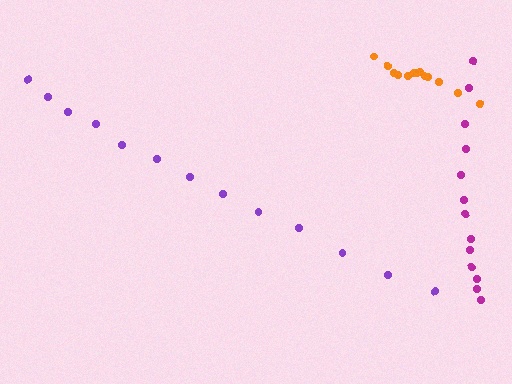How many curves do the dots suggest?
There are 3 distinct paths.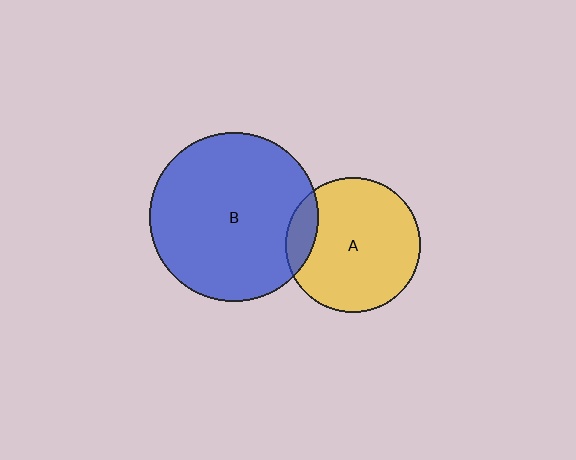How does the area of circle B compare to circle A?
Approximately 1.5 times.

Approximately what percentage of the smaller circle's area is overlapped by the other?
Approximately 15%.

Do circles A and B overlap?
Yes.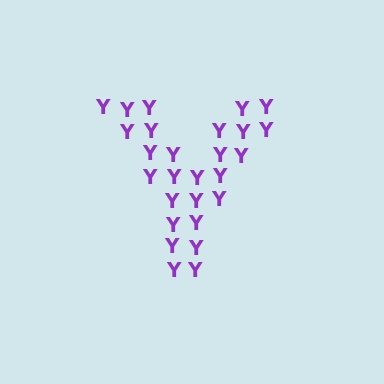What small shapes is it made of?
It is made of small letter Y's.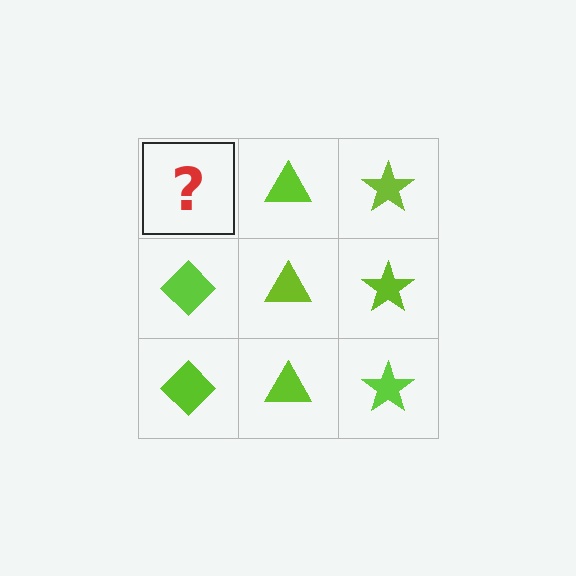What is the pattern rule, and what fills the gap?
The rule is that each column has a consistent shape. The gap should be filled with a lime diamond.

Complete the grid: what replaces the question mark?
The question mark should be replaced with a lime diamond.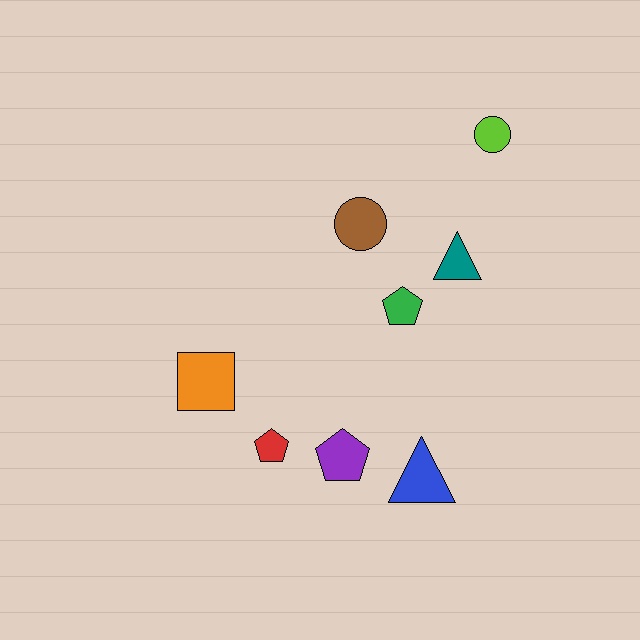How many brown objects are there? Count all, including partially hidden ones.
There is 1 brown object.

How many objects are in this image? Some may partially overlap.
There are 8 objects.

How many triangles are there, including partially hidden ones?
There are 2 triangles.